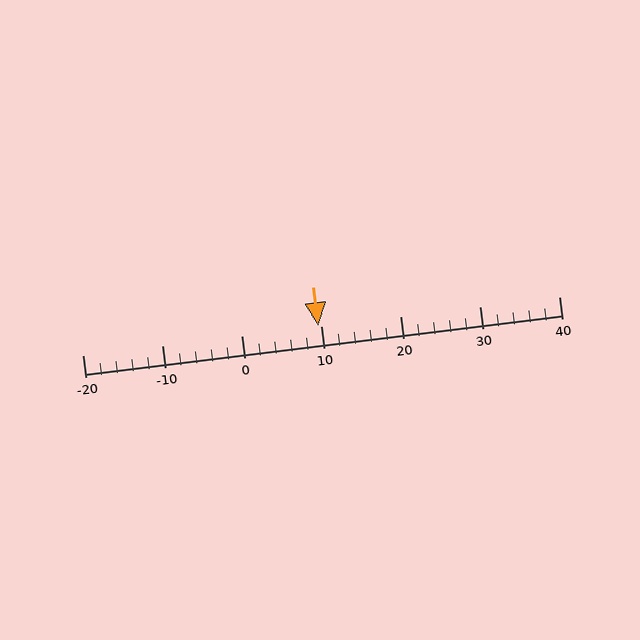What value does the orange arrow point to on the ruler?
The orange arrow points to approximately 10.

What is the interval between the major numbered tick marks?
The major tick marks are spaced 10 units apart.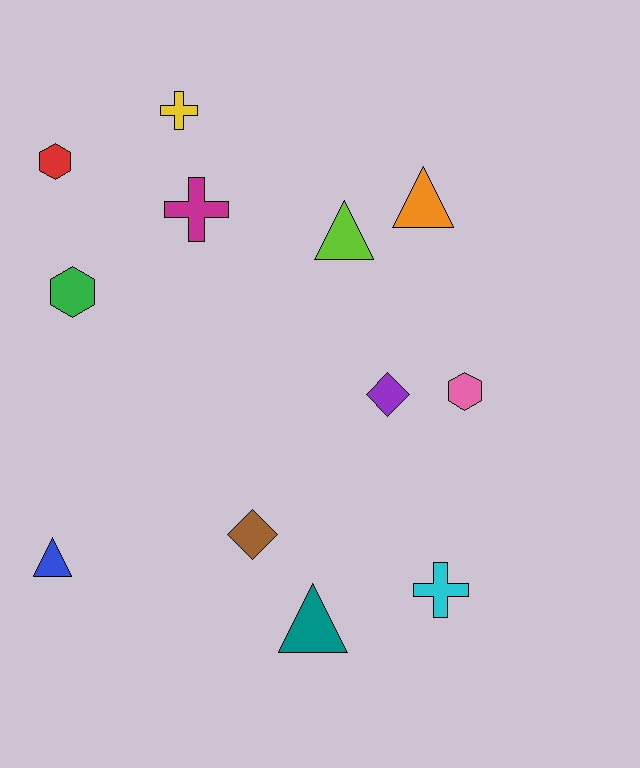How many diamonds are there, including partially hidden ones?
There are 2 diamonds.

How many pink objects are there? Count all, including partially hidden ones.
There is 1 pink object.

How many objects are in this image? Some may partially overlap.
There are 12 objects.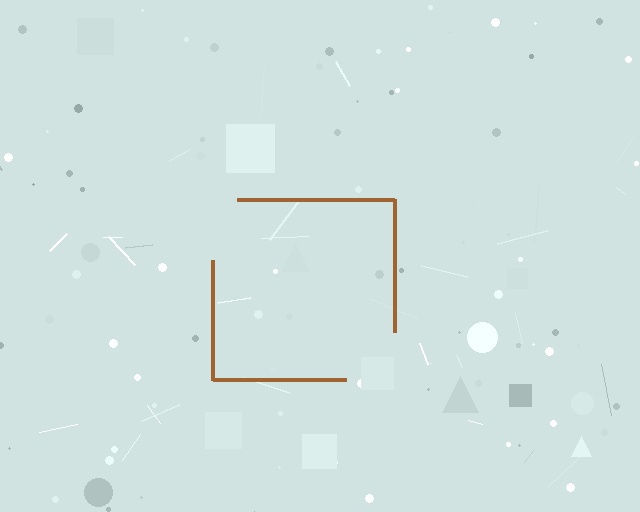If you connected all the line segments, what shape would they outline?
They would outline a square.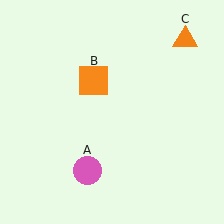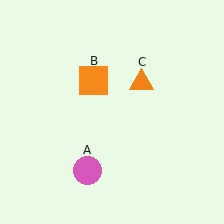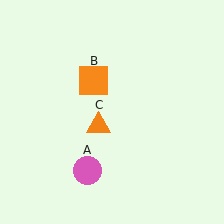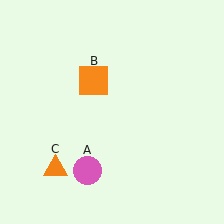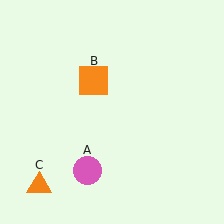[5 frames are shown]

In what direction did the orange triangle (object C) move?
The orange triangle (object C) moved down and to the left.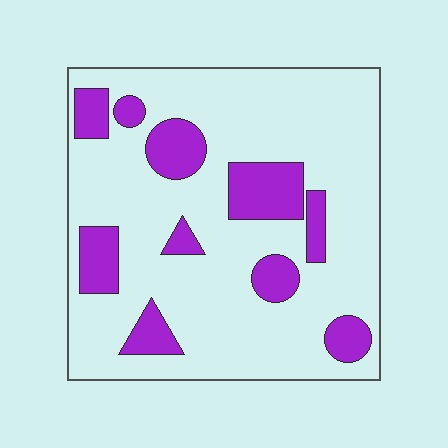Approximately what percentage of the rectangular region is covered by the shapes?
Approximately 20%.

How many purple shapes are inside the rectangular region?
10.